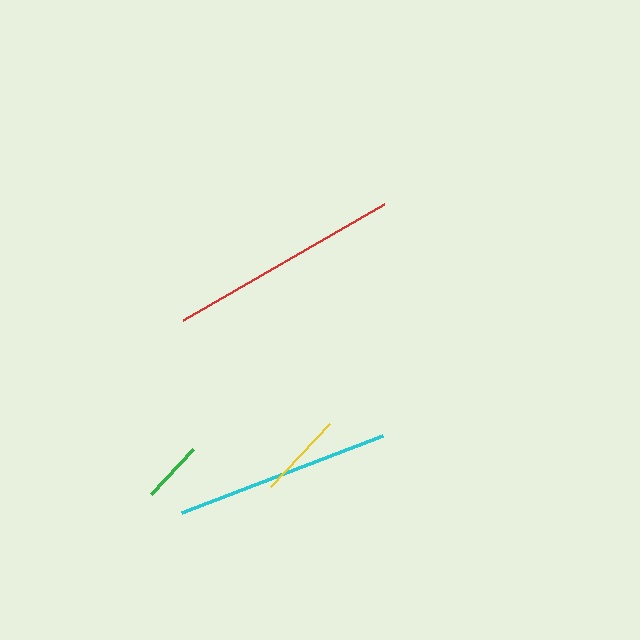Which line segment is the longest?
The red line is the longest at approximately 232 pixels.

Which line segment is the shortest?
The green line is the shortest at approximately 61 pixels.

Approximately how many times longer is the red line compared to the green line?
The red line is approximately 3.8 times the length of the green line.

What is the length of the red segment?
The red segment is approximately 232 pixels long.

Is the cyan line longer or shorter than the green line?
The cyan line is longer than the green line.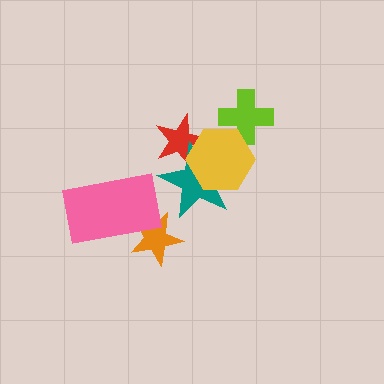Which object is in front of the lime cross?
The yellow hexagon is in front of the lime cross.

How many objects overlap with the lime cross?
1 object overlaps with the lime cross.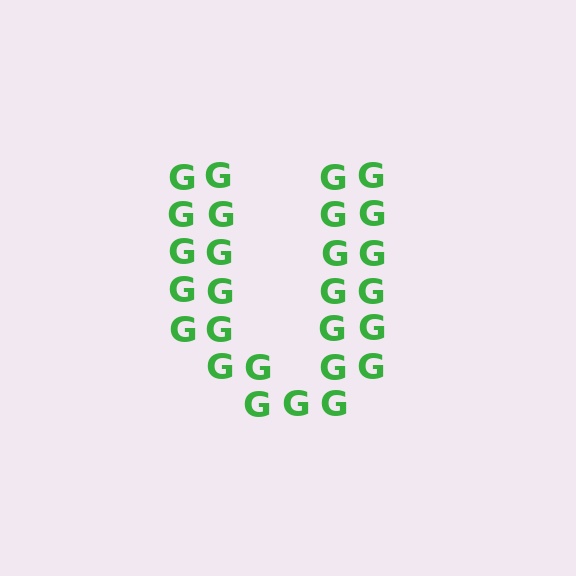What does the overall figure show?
The overall figure shows the letter U.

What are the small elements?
The small elements are letter G's.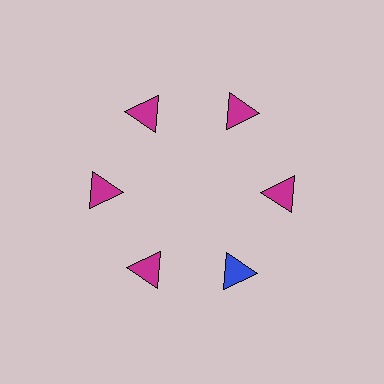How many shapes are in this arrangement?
There are 6 shapes arranged in a ring pattern.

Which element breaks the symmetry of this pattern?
The blue triangle at roughly the 5 o'clock position breaks the symmetry. All other shapes are magenta triangles.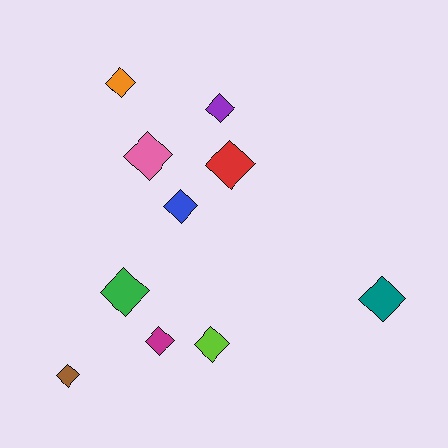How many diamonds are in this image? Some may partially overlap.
There are 10 diamonds.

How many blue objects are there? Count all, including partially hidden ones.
There is 1 blue object.